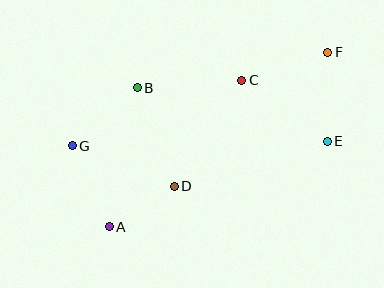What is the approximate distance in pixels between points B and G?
The distance between B and G is approximately 87 pixels.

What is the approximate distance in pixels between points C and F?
The distance between C and F is approximately 90 pixels.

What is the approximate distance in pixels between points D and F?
The distance between D and F is approximately 204 pixels.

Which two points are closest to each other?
Points A and D are closest to each other.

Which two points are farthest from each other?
Points A and F are farthest from each other.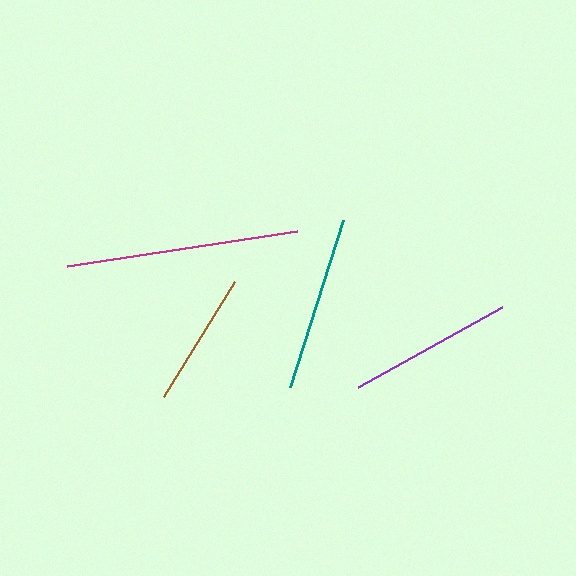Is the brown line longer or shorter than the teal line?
The teal line is longer than the brown line.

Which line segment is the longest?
The magenta line is the longest at approximately 233 pixels.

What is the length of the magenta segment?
The magenta segment is approximately 233 pixels long.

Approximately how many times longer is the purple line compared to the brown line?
The purple line is approximately 1.2 times the length of the brown line.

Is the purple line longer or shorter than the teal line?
The teal line is longer than the purple line.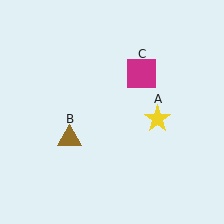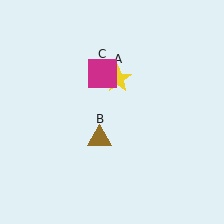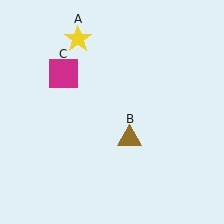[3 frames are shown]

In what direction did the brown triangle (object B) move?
The brown triangle (object B) moved right.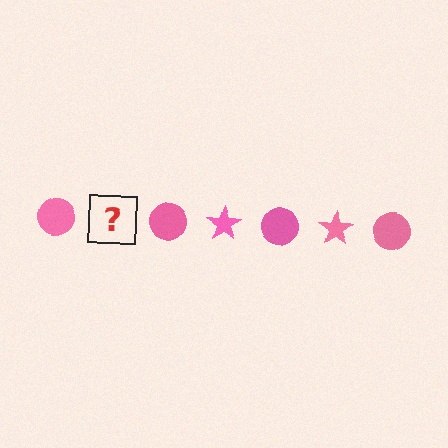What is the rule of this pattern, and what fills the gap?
The rule is that the pattern cycles through circle, star shapes in pink. The gap should be filled with a pink star.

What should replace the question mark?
The question mark should be replaced with a pink star.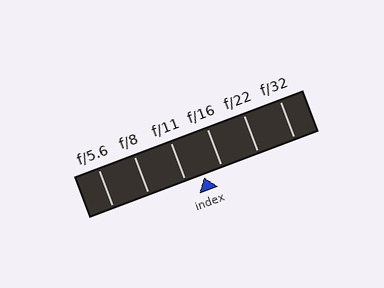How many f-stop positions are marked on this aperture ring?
There are 6 f-stop positions marked.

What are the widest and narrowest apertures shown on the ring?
The widest aperture shown is f/5.6 and the narrowest is f/32.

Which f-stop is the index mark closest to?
The index mark is closest to f/11.